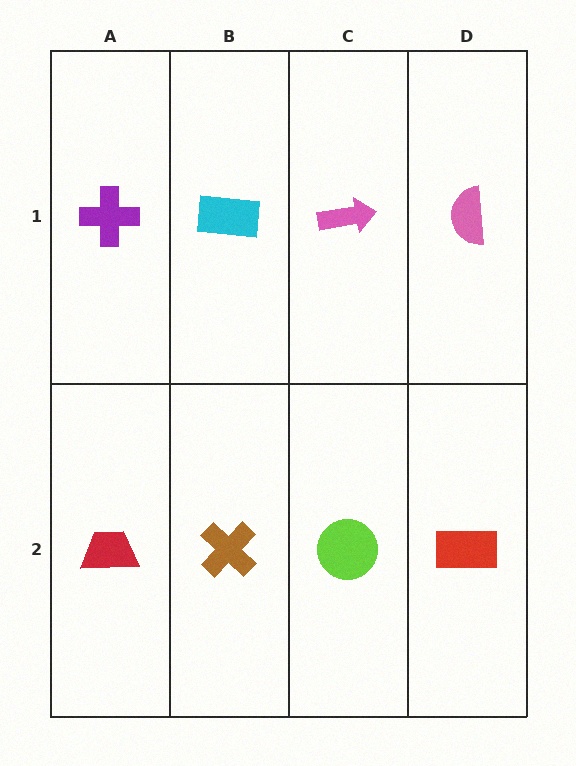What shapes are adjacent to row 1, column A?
A red trapezoid (row 2, column A), a cyan rectangle (row 1, column B).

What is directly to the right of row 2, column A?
A brown cross.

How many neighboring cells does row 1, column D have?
2.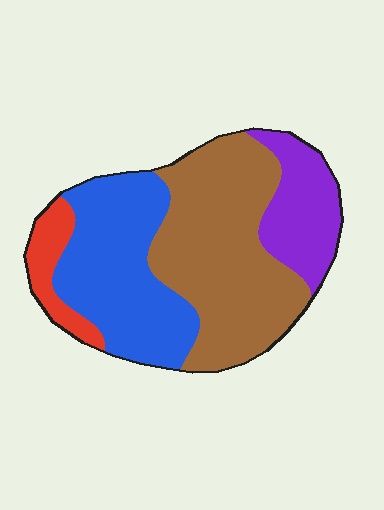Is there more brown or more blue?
Brown.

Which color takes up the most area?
Brown, at roughly 45%.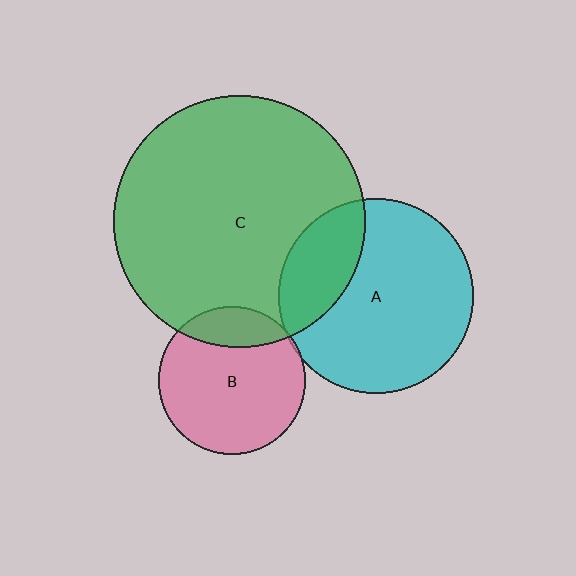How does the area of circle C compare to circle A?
Approximately 1.7 times.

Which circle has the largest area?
Circle C (green).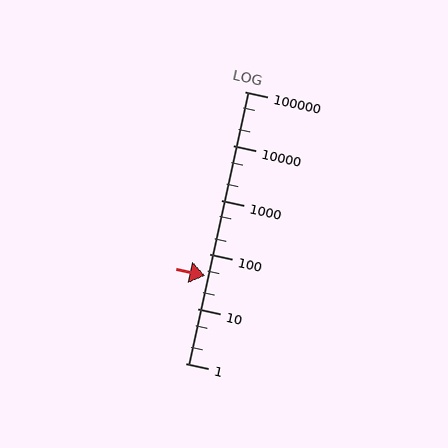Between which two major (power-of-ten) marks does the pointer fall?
The pointer is between 10 and 100.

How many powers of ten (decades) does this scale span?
The scale spans 5 decades, from 1 to 100000.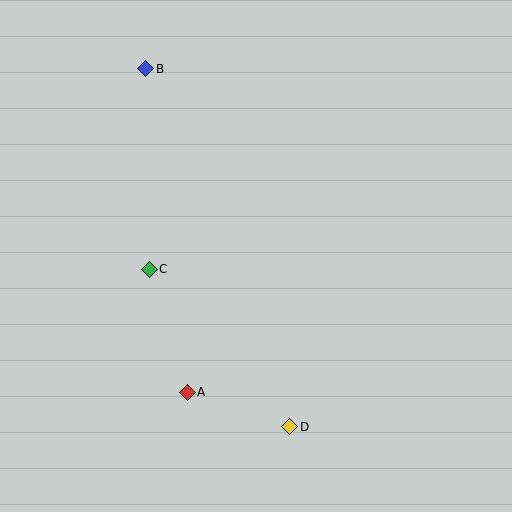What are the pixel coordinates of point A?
Point A is at (187, 392).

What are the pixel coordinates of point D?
Point D is at (290, 427).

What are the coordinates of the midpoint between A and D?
The midpoint between A and D is at (239, 410).